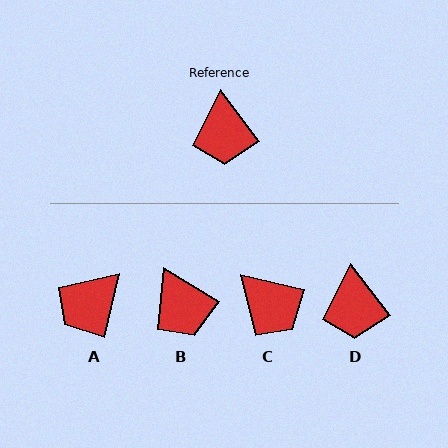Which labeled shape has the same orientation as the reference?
D.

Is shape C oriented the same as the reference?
No, it is off by about 40 degrees.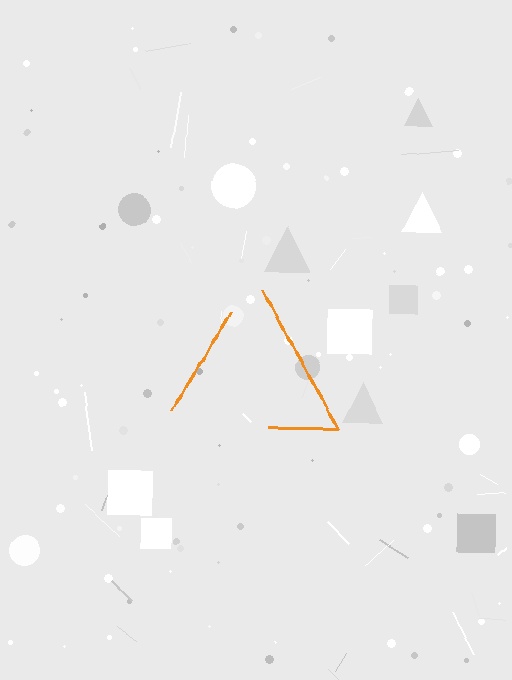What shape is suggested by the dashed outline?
The dashed outline suggests a triangle.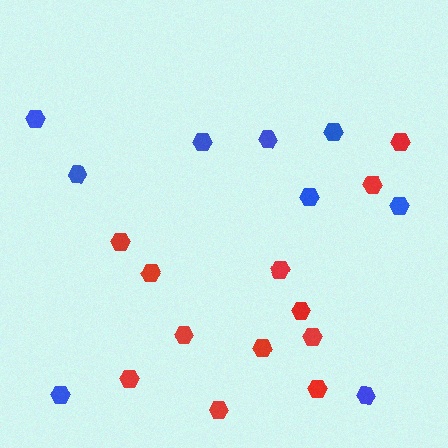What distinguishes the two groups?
There are 2 groups: one group of blue hexagons (9) and one group of red hexagons (12).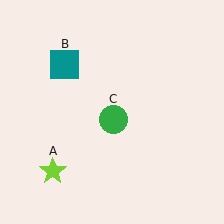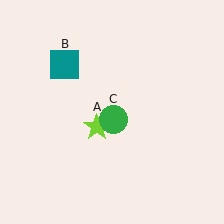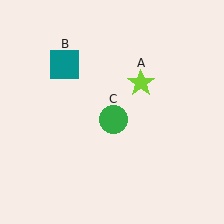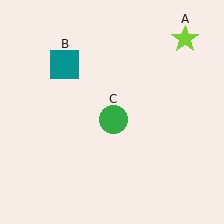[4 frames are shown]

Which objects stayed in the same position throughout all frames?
Teal square (object B) and green circle (object C) remained stationary.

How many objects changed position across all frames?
1 object changed position: lime star (object A).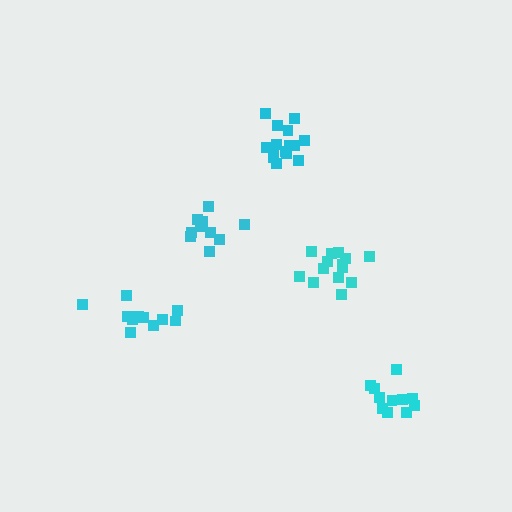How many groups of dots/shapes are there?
There are 5 groups.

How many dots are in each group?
Group 1: 11 dots, Group 2: 14 dots, Group 3: 15 dots, Group 4: 11 dots, Group 5: 10 dots (61 total).